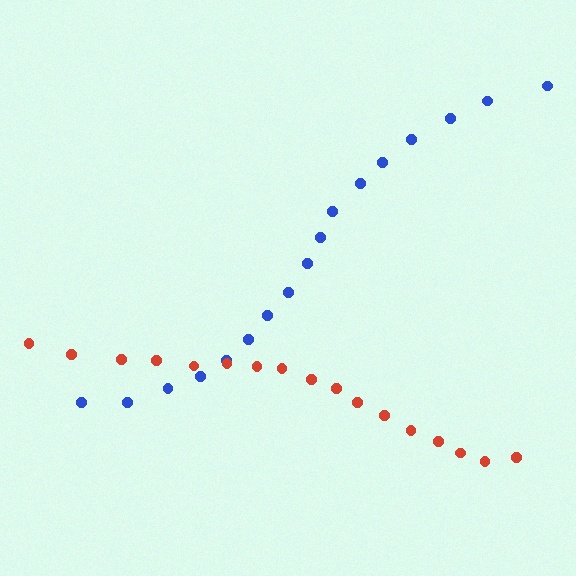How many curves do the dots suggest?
There are 2 distinct paths.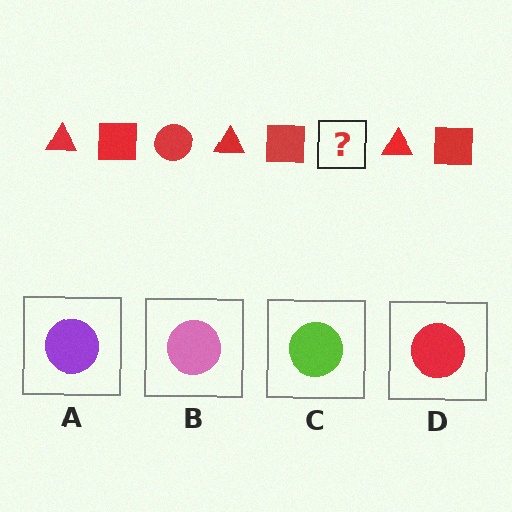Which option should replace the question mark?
Option D.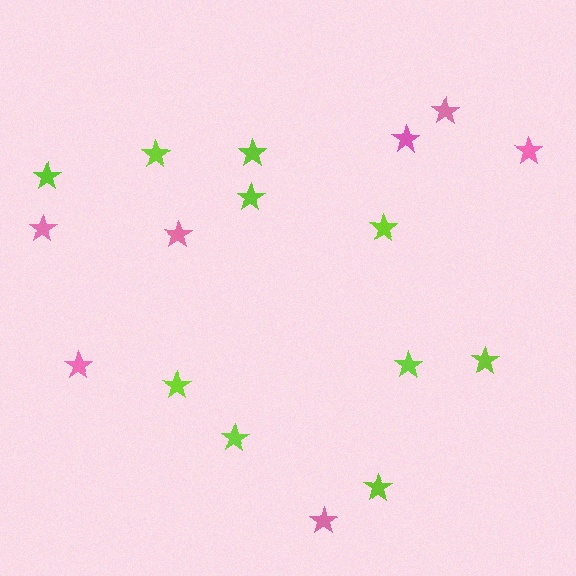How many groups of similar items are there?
There are 2 groups: one group of pink stars (7) and one group of lime stars (10).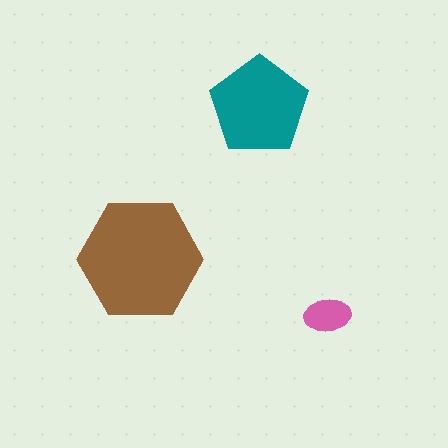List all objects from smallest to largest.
The pink ellipse, the teal pentagon, the brown hexagon.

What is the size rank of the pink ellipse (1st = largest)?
3rd.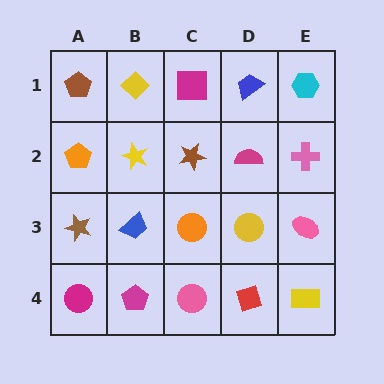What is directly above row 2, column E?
A cyan hexagon.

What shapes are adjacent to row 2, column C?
A magenta square (row 1, column C), an orange circle (row 3, column C), a yellow star (row 2, column B), a magenta semicircle (row 2, column D).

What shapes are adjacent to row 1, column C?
A brown star (row 2, column C), a yellow diamond (row 1, column B), a blue trapezoid (row 1, column D).